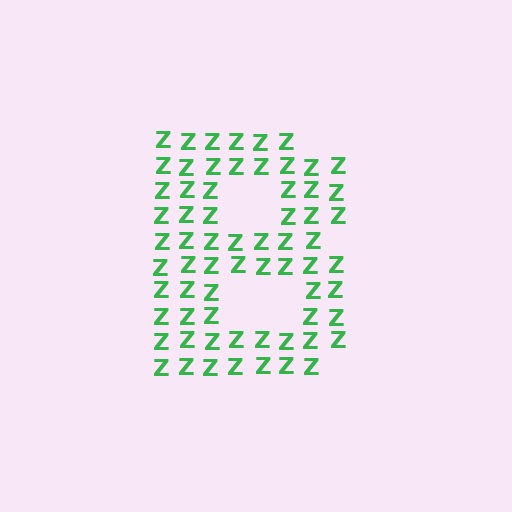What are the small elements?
The small elements are letter Z's.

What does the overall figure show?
The overall figure shows the letter B.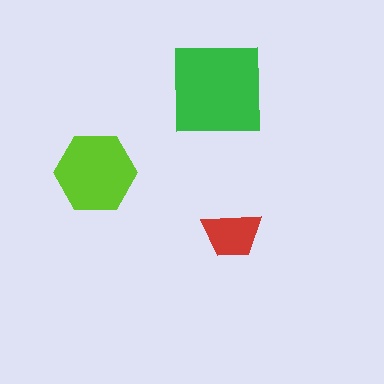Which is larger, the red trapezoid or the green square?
The green square.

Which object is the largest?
The green square.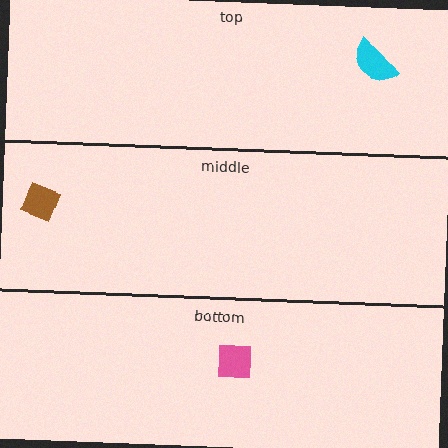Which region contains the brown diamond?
The middle region.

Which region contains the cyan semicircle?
The top region.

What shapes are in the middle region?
The brown diamond.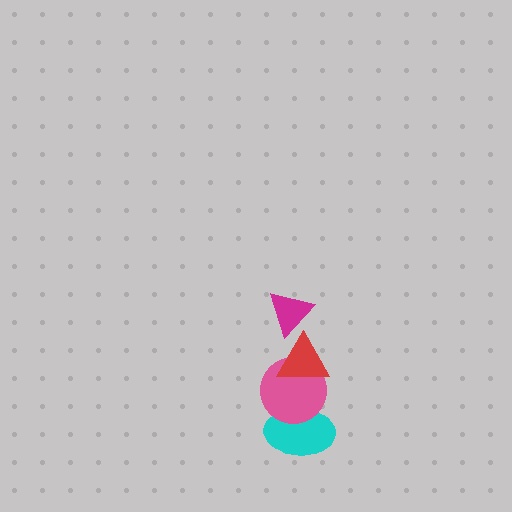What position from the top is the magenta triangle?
The magenta triangle is 1st from the top.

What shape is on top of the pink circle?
The red triangle is on top of the pink circle.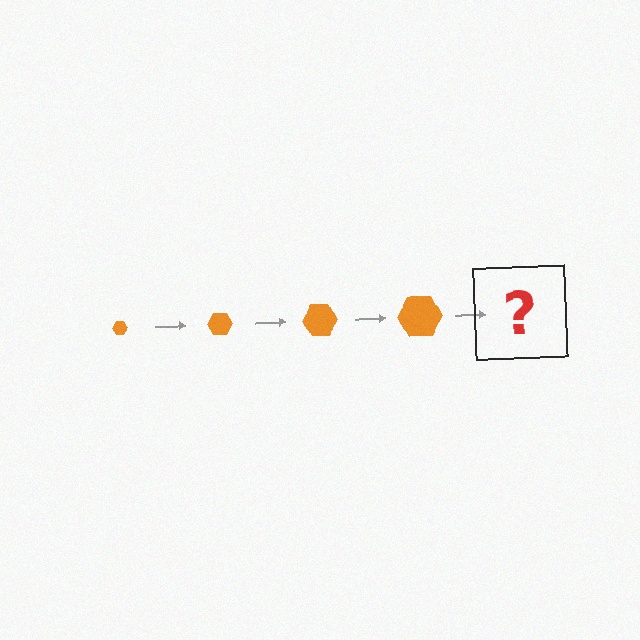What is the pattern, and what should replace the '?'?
The pattern is that the hexagon gets progressively larger each step. The '?' should be an orange hexagon, larger than the previous one.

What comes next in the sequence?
The next element should be an orange hexagon, larger than the previous one.